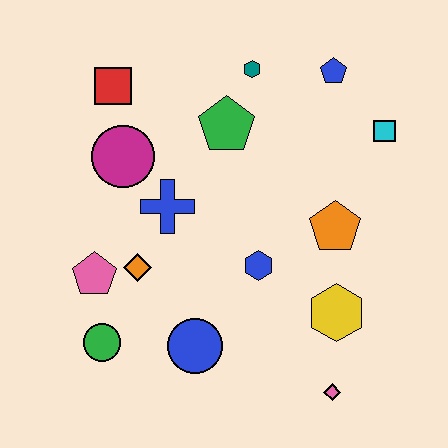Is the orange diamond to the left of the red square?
No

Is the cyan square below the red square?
Yes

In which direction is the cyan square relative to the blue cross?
The cyan square is to the right of the blue cross.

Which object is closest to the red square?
The magenta circle is closest to the red square.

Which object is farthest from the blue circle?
The blue pentagon is farthest from the blue circle.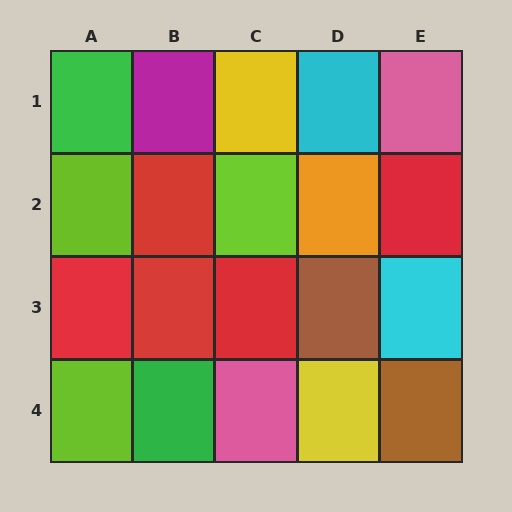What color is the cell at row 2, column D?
Orange.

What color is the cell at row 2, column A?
Lime.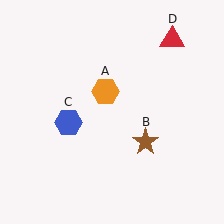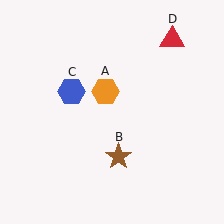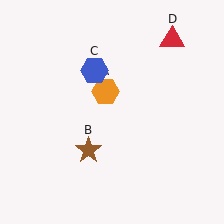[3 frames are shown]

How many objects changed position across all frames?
2 objects changed position: brown star (object B), blue hexagon (object C).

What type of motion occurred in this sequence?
The brown star (object B), blue hexagon (object C) rotated clockwise around the center of the scene.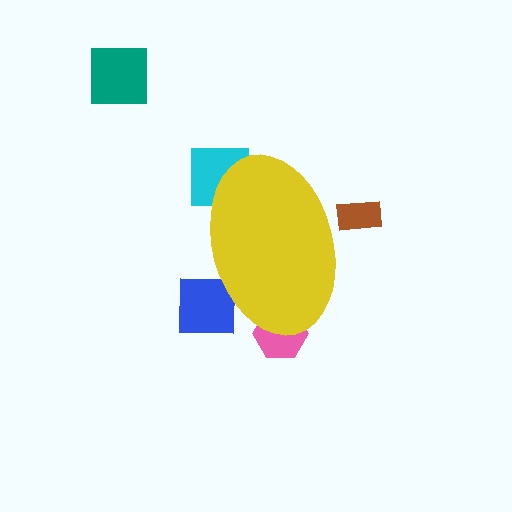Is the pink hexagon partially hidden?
Yes, the pink hexagon is partially hidden behind the yellow ellipse.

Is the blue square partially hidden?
Yes, the blue square is partially hidden behind the yellow ellipse.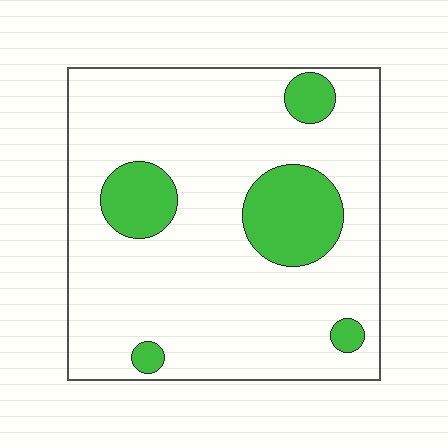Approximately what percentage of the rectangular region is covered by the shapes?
Approximately 15%.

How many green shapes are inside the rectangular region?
5.